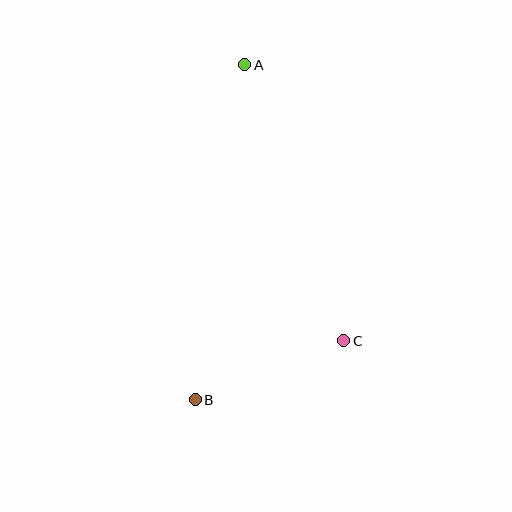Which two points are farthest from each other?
Points A and B are farthest from each other.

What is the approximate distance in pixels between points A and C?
The distance between A and C is approximately 293 pixels.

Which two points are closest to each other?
Points B and C are closest to each other.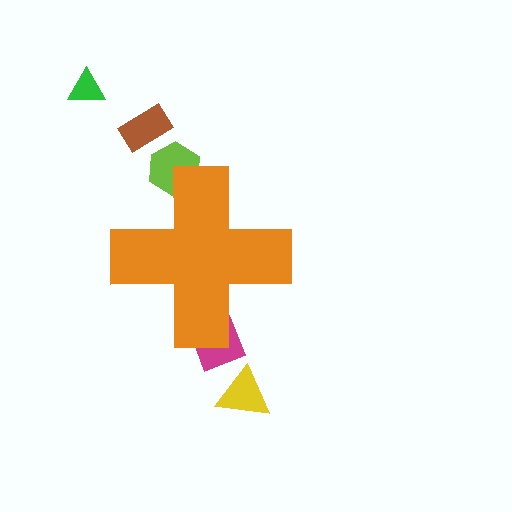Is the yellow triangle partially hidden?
No, the yellow triangle is fully visible.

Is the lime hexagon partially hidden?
Yes, the lime hexagon is partially hidden behind the orange cross.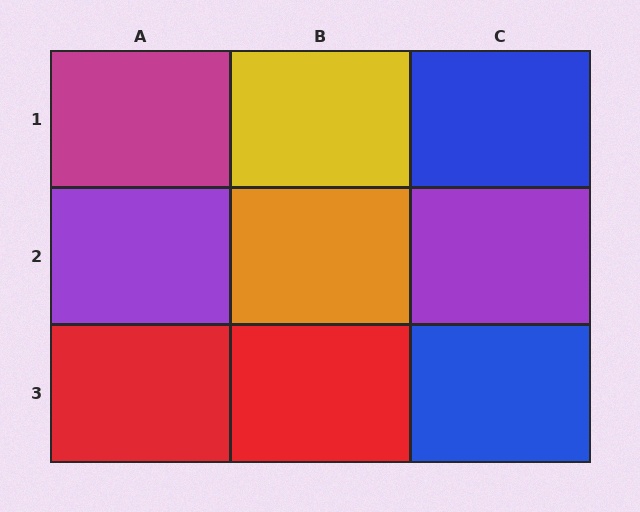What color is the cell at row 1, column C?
Blue.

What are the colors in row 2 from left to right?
Purple, orange, purple.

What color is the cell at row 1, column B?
Yellow.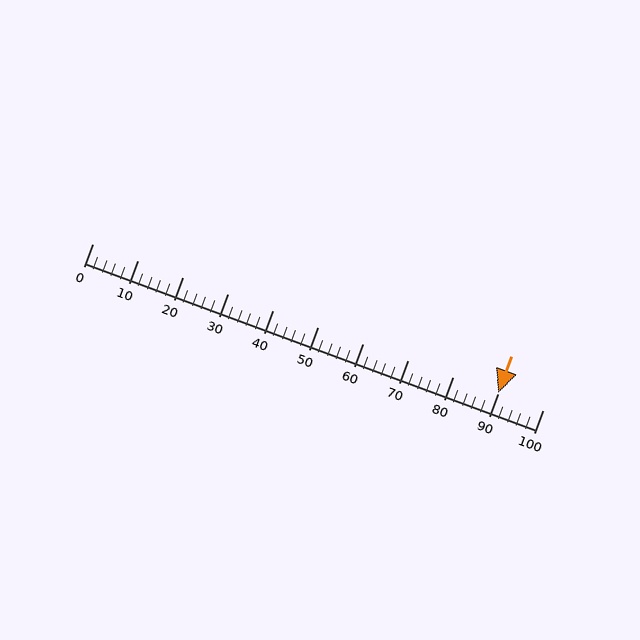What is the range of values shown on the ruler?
The ruler shows values from 0 to 100.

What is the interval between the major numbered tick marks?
The major tick marks are spaced 10 units apart.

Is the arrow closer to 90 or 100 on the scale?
The arrow is closer to 90.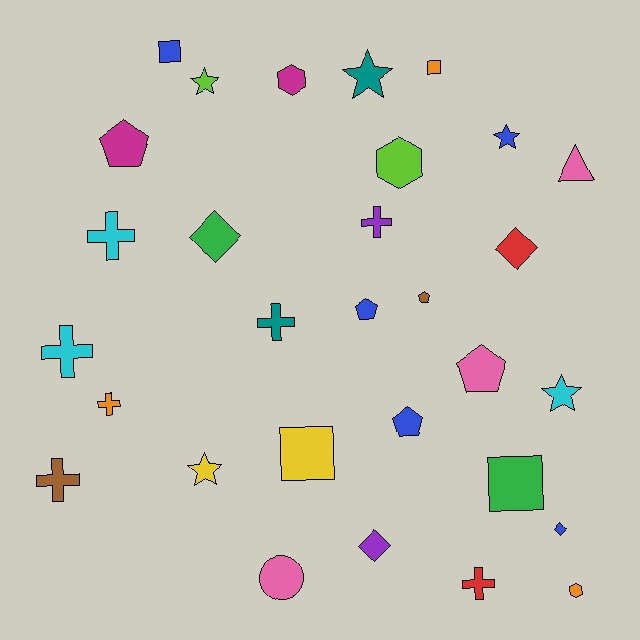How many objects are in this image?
There are 30 objects.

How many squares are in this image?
There are 4 squares.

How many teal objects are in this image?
There are 2 teal objects.